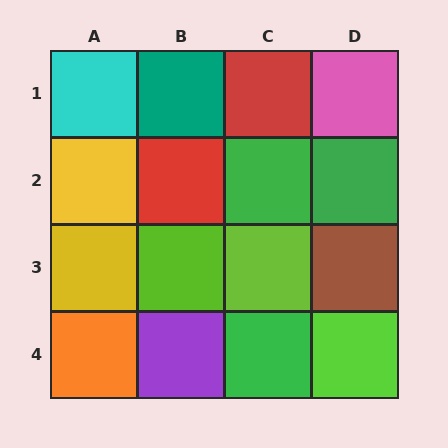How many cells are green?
3 cells are green.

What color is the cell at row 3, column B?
Lime.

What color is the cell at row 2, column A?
Yellow.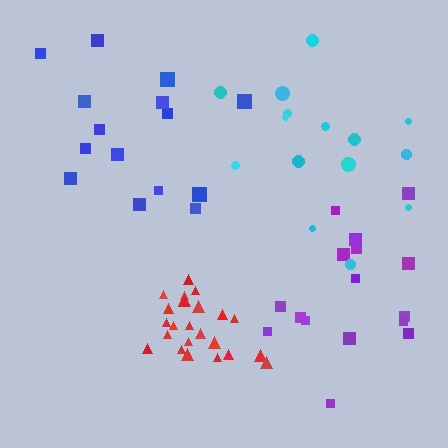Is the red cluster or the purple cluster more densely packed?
Red.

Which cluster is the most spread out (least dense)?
Cyan.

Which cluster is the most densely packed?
Red.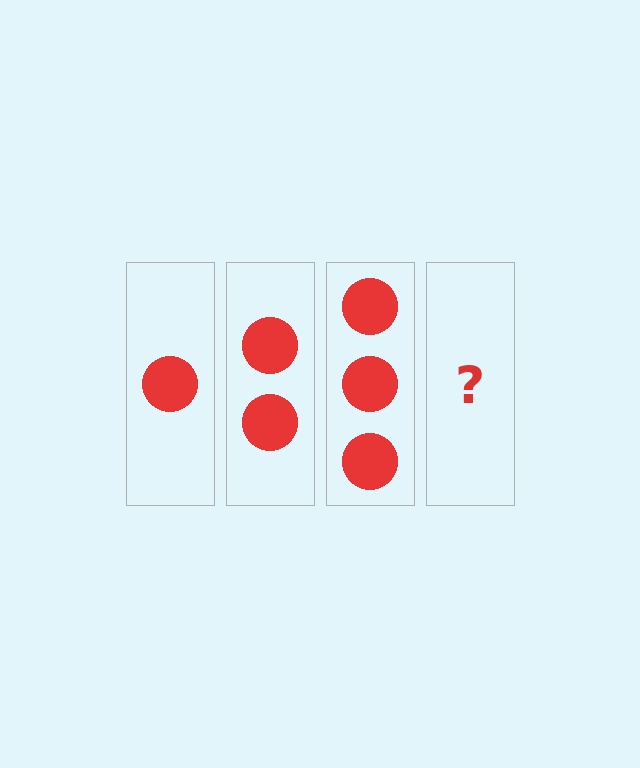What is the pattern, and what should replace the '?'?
The pattern is that each step adds one more circle. The '?' should be 4 circles.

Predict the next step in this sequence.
The next step is 4 circles.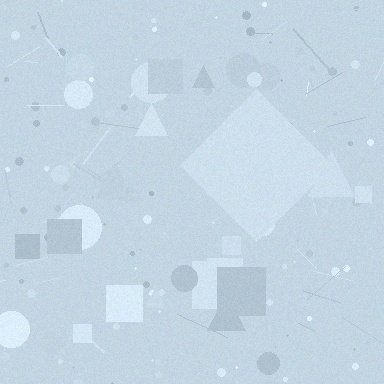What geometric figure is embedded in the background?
A diamond is embedded in the background.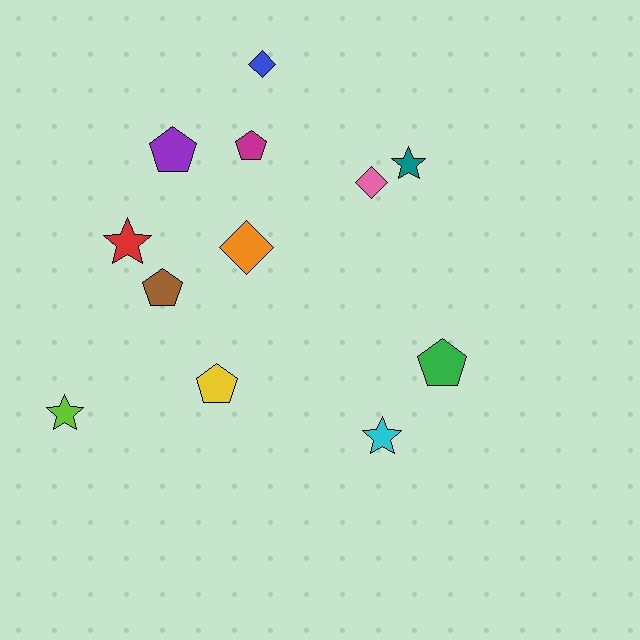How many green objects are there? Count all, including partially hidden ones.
There is 1 green object.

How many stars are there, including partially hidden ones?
There are 4 stars.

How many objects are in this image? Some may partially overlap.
There are 12 objects.